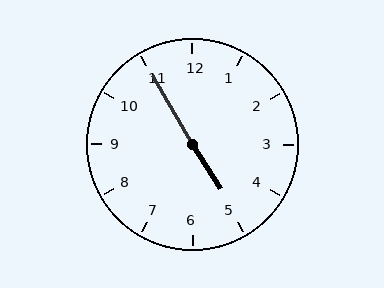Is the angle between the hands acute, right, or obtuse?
It is obtuse.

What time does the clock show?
4:55.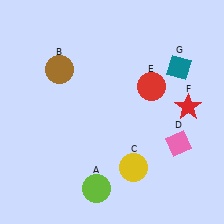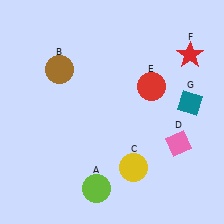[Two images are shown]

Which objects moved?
The objects that moved are: the red star (F), the teal diamond (G).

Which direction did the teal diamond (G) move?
The teal diamond (G) moved down.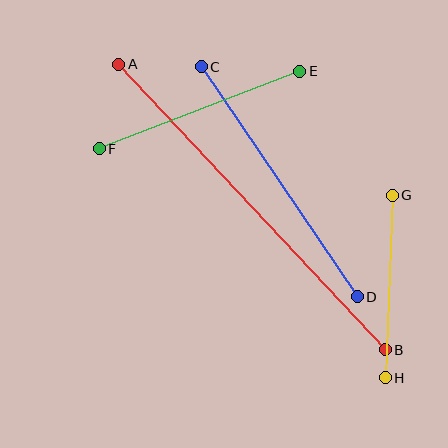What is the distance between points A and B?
The distance is approximately 391 pixels.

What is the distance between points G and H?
The distance is approximately 183 pixels.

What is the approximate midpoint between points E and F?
The midpoint is at approximately (200, 110) pixels.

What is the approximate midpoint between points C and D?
The midpoint is at approximately (279, 182) pixels.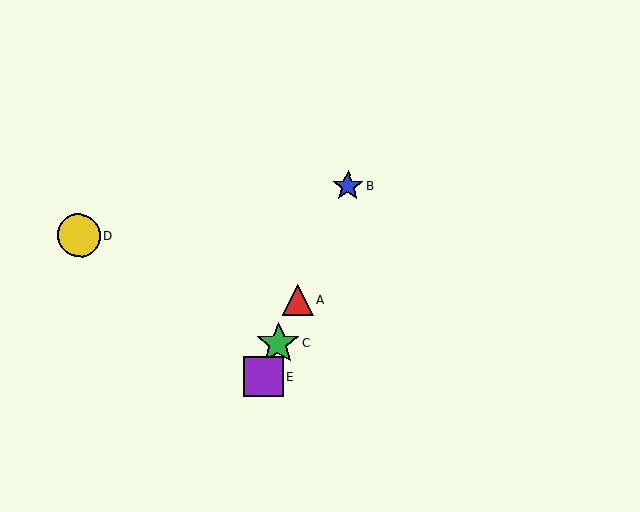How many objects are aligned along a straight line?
4 objects (A, B, C, E) are aligned along a straight line.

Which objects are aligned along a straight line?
Objects A, B, C, E are aligned along a straight line.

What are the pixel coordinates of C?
Object C is at (278, 343).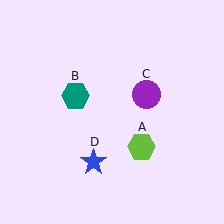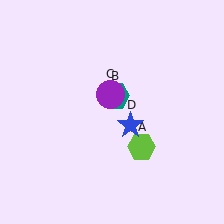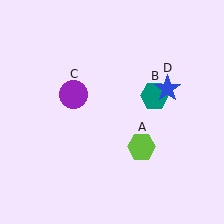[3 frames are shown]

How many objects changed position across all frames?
3 objects changed position: teal hexagon (object B), purple circle (object C), blue star (object D).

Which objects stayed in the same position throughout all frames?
Lime hexagon (object A) remained stationary.